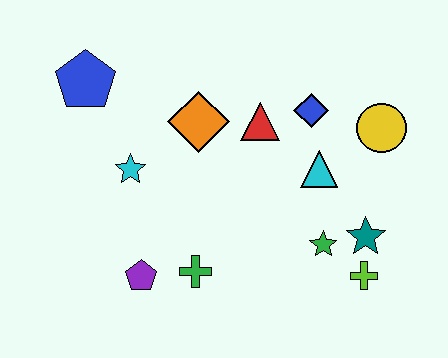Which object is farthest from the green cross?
The yellow circle is farthest from the green cross.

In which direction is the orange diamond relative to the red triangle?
The orange diamond is to the left of the red triangle.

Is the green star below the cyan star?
Yes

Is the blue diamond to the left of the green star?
Yes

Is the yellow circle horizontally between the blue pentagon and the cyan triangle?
No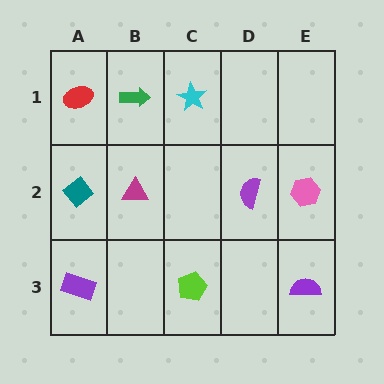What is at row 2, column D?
A purple semicircle.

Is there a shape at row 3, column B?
No, that cell is empty.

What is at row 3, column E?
A purple semicircle.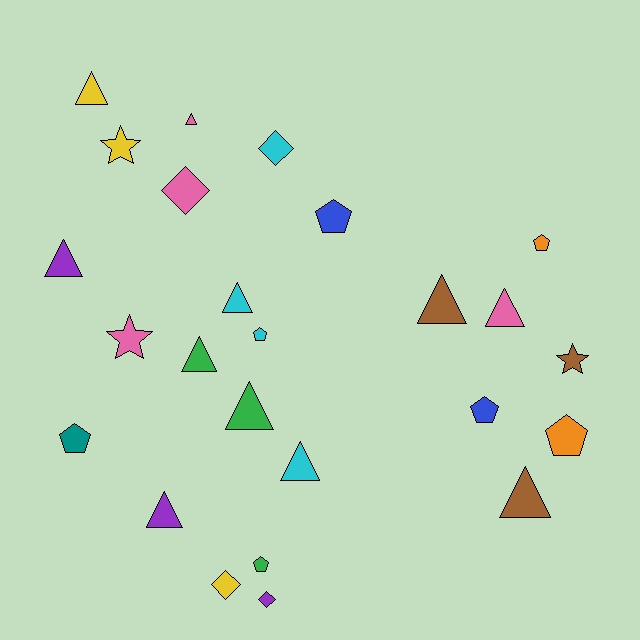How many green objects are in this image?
There are 3 green objects.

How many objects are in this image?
There are 25 objects.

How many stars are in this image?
There are 3 stars.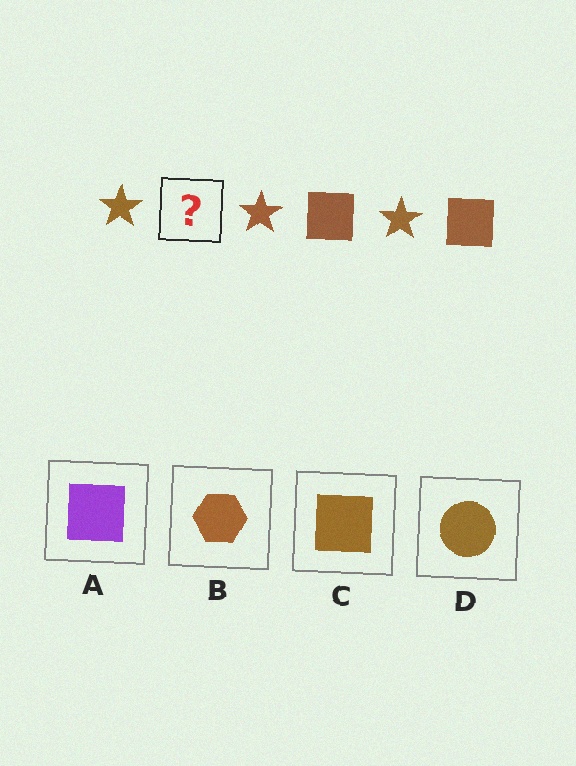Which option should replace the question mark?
Option C.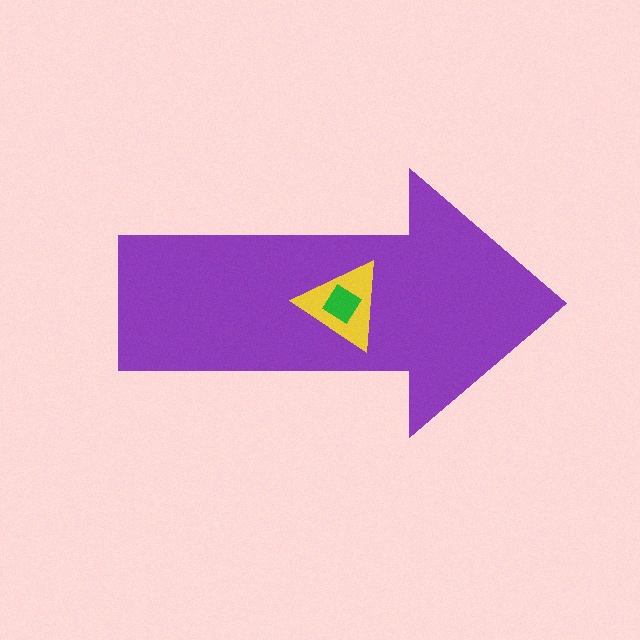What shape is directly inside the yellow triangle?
The green diamond.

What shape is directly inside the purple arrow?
The yellow triangle.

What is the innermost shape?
The green diamond.